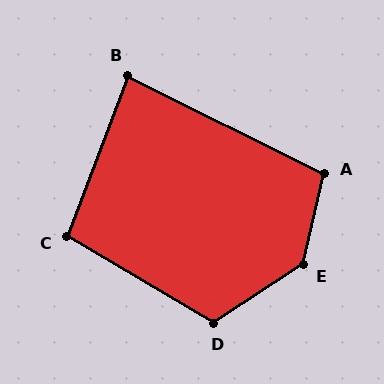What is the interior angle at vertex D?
Approximately 116 degrees (obtuse).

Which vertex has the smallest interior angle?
B, at approximately 84 degrees.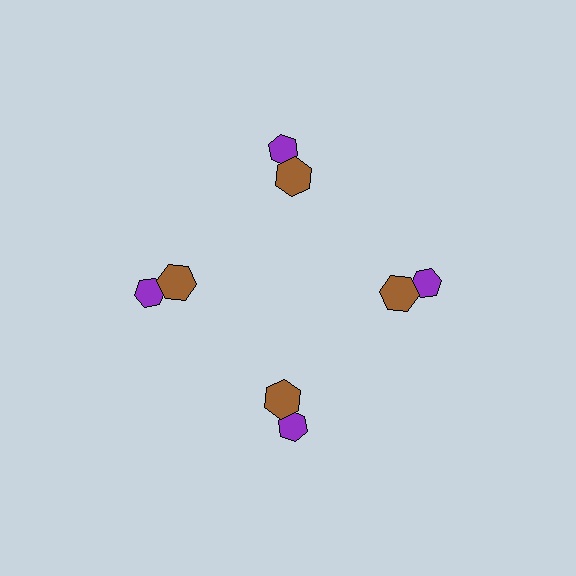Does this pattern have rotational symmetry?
Yes, this pattern has 4-fold rotational symmetry. It looks the same after rotating 90 degrees around the center.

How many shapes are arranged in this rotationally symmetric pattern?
There are 8 shapes, arranged in 4 groups of 2.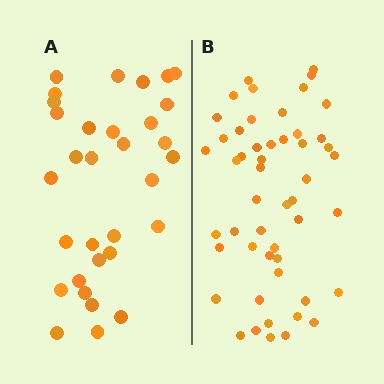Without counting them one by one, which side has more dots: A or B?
Region B (the right region) has more dots.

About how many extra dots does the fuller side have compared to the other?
Region B has approximately 20 more dots than region A.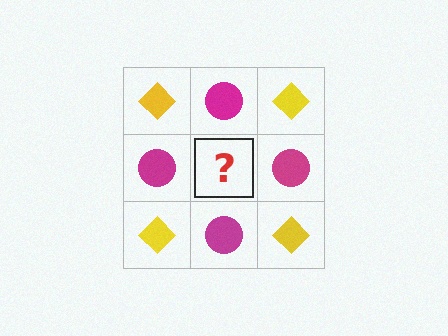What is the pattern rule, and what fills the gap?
The rule is that it alternates yellow diamond and magenta circle in a checkerboard pattern. The gap should be filled with a yellow diamond.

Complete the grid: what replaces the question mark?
The question mark should be replaced with a yellow diamond.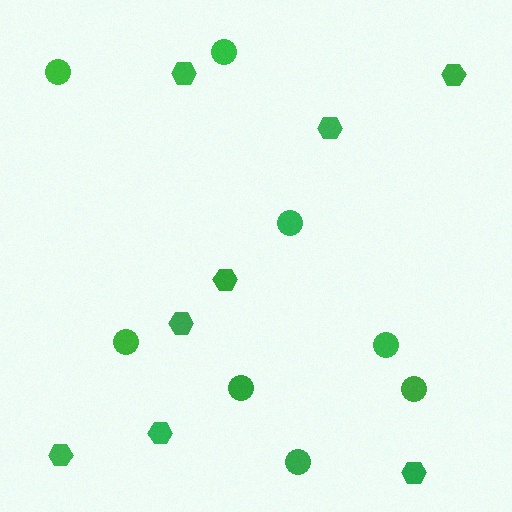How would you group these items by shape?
There are 2 groups: one group of circles (8) and one group of hexagons (8).